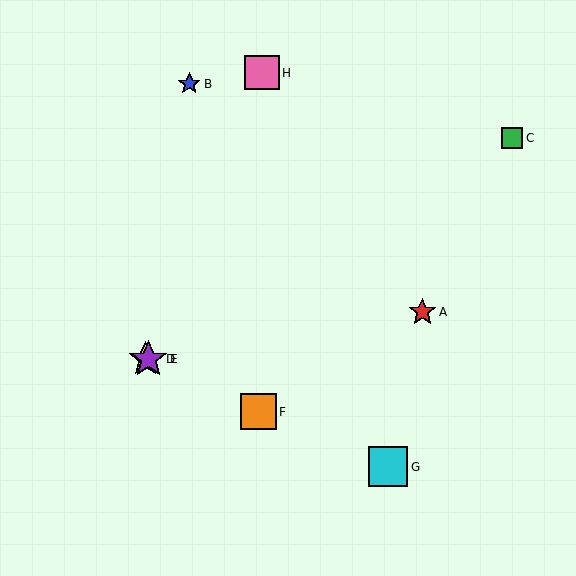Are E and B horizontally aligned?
No, E is at y≈359 and B is at y≈84.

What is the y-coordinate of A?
Object A is at y≈312.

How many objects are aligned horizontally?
2 objects (D, E) are aligned horizontally.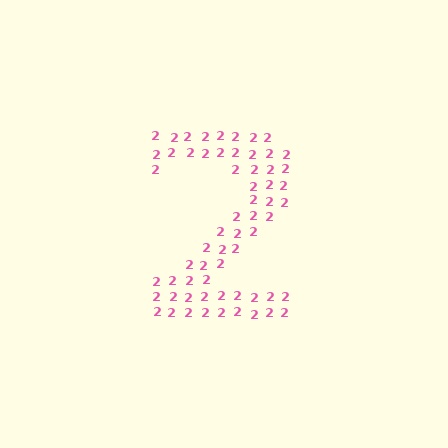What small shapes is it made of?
It is made of small digit 2's.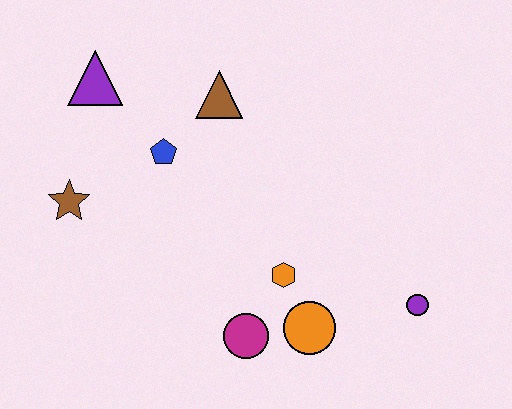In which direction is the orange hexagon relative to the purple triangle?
The orange hexagon is below the purple triangle.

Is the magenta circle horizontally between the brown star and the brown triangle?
No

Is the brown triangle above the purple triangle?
No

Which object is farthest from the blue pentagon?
The purple circle is farthest from the blue pentagon.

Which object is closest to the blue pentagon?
The brown triangle is closest to the blue pentagon.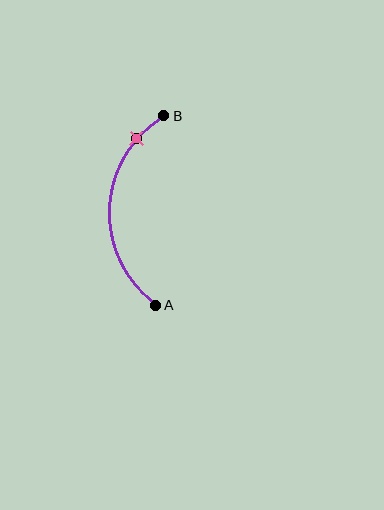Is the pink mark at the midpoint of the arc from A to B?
No. The pink mark lies on the arc but is closer to endpoint B. The arc midpoint would be at the point on the curve equidistant along the arc from both A and B.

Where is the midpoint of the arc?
The arc midpoint is the point on the curve farthest from the straight line joining A and B. It sits to the left of that line.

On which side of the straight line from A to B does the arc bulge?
The arc bulges to the left of the straight line connecting A and B.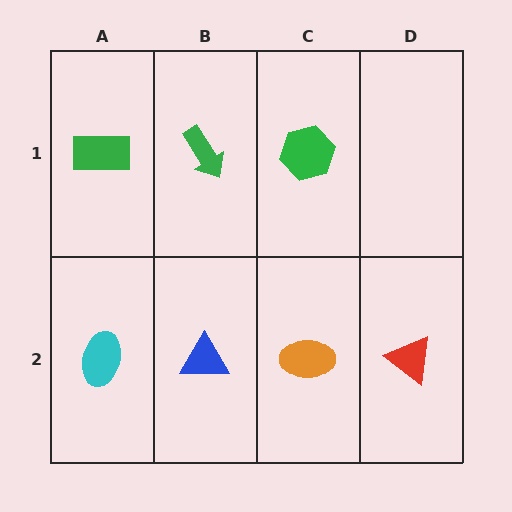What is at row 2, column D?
A red triangle.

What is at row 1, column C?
A green hexagon.